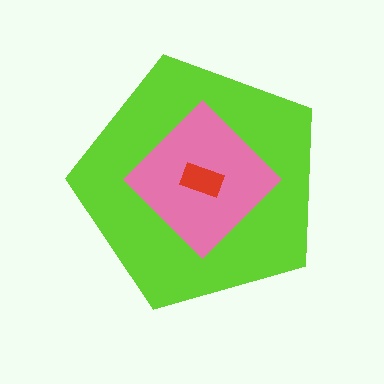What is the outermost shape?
The lime pentagon.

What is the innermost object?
The red rectangle.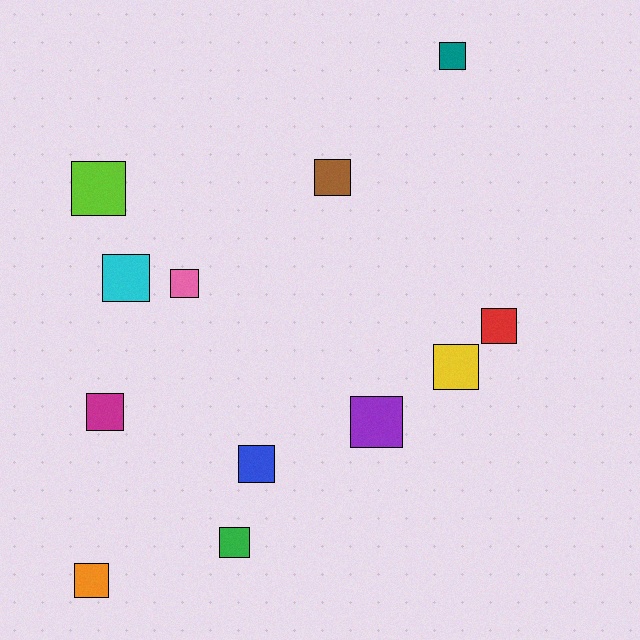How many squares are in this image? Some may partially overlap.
There are 12 squares.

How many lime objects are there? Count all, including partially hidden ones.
There is 1 lime object.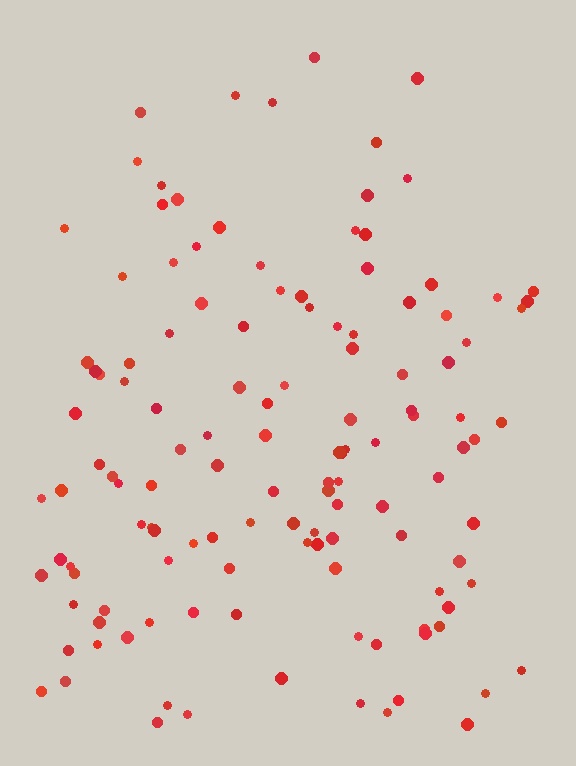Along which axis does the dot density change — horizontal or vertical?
Vertical.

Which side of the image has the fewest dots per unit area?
The top.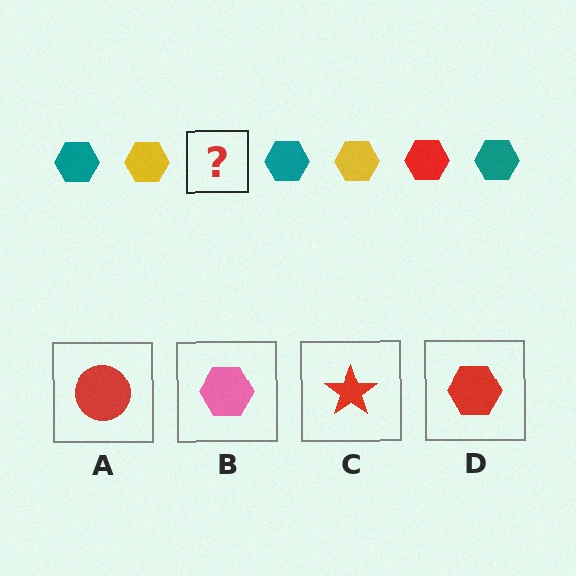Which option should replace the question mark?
Option D.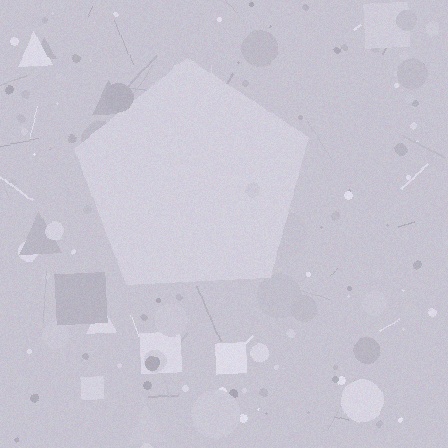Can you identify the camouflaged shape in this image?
The camouflaged shape is a pentagon.